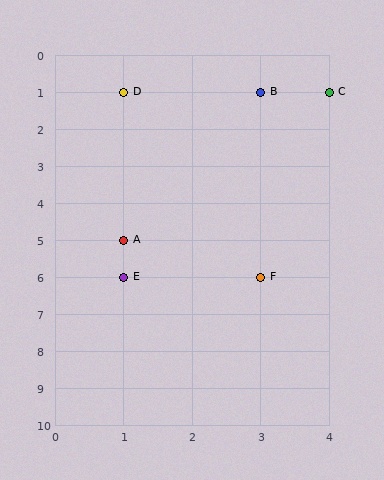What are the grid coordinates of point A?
Point A is at grid coordinates (1, 5).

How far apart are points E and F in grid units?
Points E and F are 2 columns apart.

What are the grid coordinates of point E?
Point E is at grid coordinates (1, 6).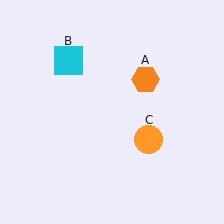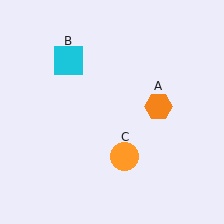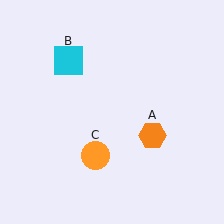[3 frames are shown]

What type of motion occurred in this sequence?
The orange hexagon (object A), orange circle (object C) rotated clockwise around the center of the scene.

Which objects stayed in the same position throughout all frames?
Cyan square (object B) remained stationary.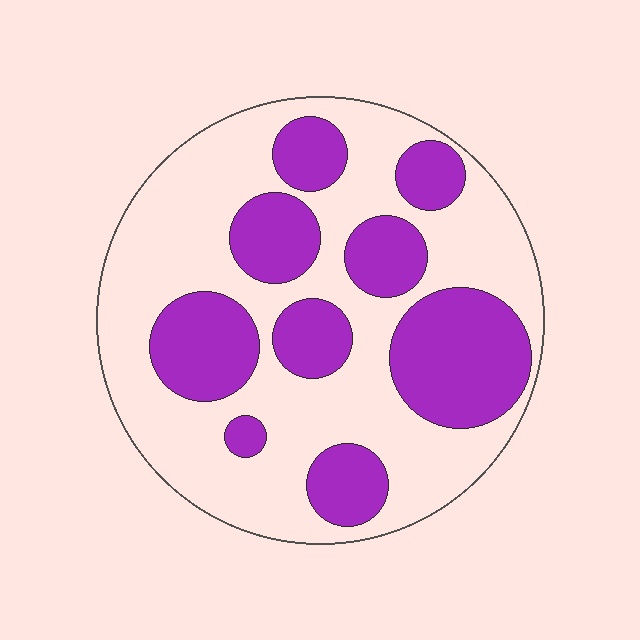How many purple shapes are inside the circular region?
9.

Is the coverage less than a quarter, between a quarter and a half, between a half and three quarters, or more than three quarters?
Between a quarter and a half.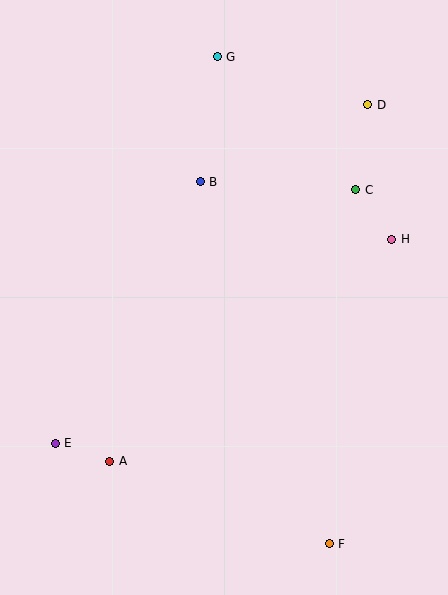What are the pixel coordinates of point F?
Point F is at (329, 544).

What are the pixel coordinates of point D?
Point D is at (368, 105).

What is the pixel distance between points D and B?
The distance between D and B is 184 pixels.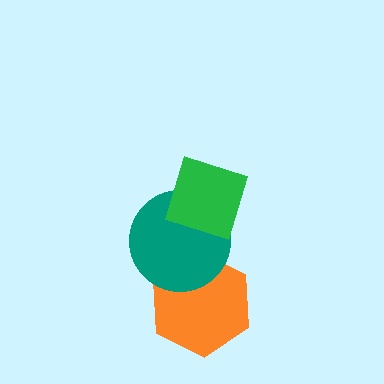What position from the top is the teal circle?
The teal circle is 2nd from the top.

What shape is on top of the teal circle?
The green diamond is on top of the teal circle.